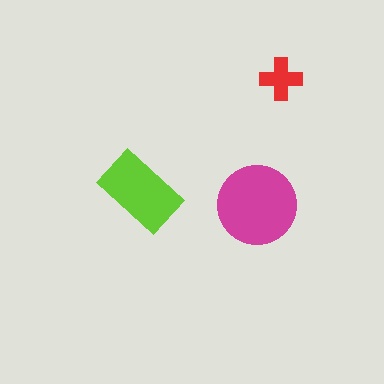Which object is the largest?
The magenta circle.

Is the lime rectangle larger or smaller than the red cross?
Larger.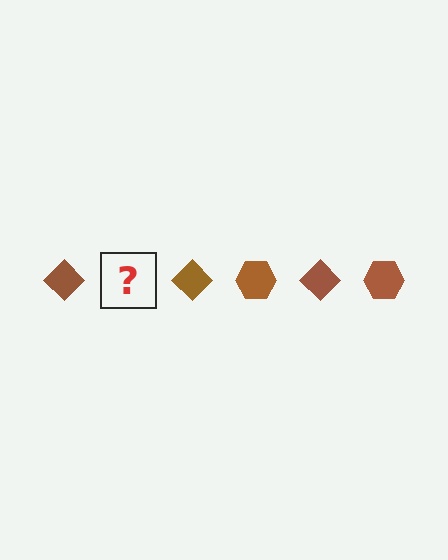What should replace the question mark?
The question mark should be replaced with a brown hexagon.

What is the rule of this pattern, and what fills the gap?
The rule is that the pattern cycles through diamond, hexagon shapes in brown. The gap should be filled with a brown hexagon.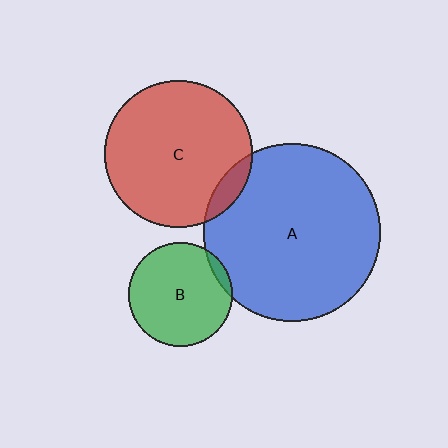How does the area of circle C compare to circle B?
Approximately 2.0 times.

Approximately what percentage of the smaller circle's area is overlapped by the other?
Approximately 10%.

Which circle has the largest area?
Circle A (blue).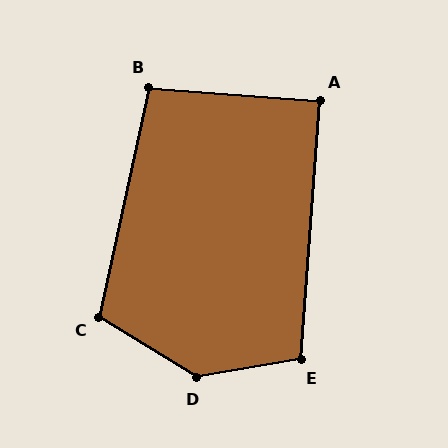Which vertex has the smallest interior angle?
A, at approximately 90 degrees.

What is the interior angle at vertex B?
Approximately 98 degrees (obtuse).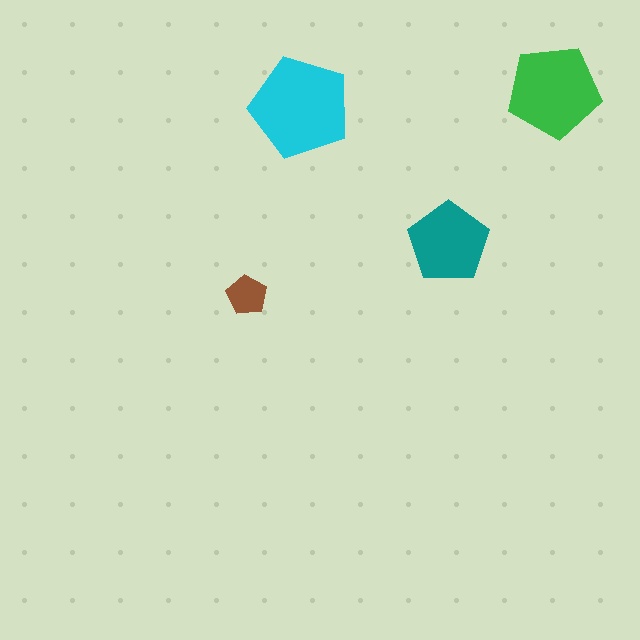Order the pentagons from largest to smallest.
the cyan one, the green one, the teal one, the brown one.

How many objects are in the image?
There are 4 objects in the image.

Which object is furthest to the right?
The green pentagon is rightmost.